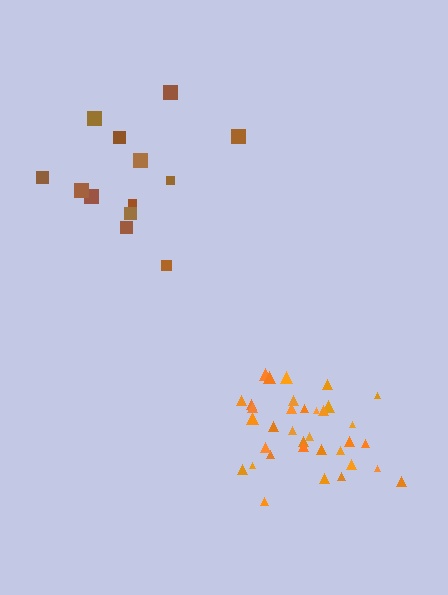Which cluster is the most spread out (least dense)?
Brown.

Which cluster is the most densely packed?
Orange.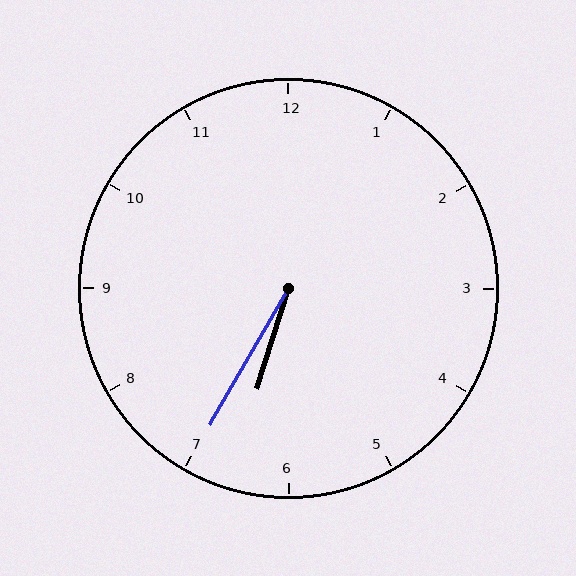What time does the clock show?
6:35.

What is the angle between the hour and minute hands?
Approximately 12 degrees.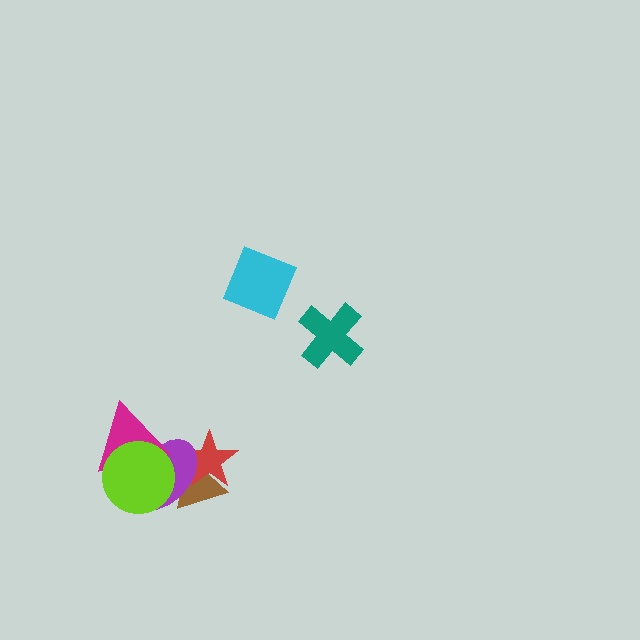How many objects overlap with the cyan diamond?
0 objects overlap with the cyan diamond.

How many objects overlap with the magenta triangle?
2 objects overlap with the magenta triangle.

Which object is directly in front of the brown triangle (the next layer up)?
The red star is directly in front of the brown triangle.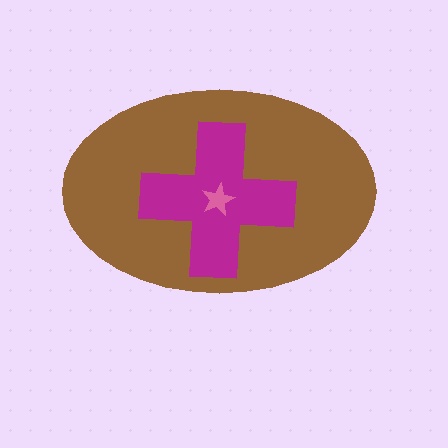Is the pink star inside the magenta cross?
Yes.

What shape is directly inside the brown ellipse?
The magenta cross.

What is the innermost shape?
The pink star.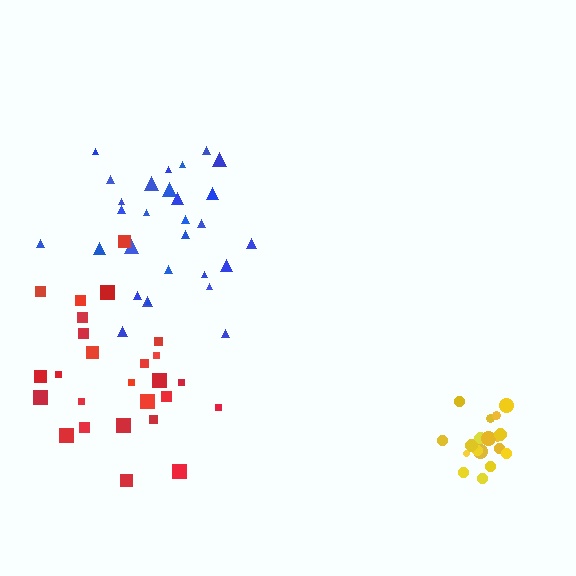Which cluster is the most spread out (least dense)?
Red.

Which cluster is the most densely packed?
Yellow.